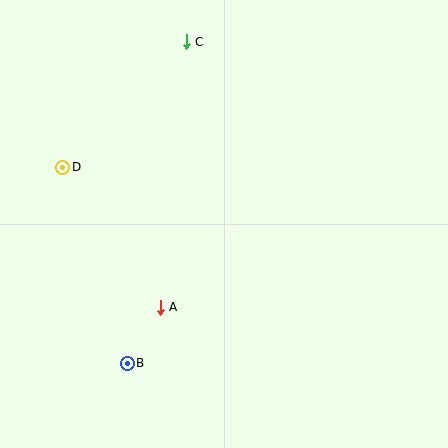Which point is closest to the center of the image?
Point A at (160, 307) is closest to the center.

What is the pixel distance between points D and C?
The distance between D and C is 176 pixels.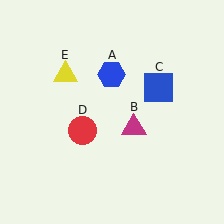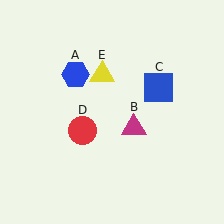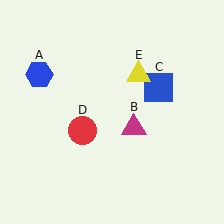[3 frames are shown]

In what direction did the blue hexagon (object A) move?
The blue hexagon (object A) moved left.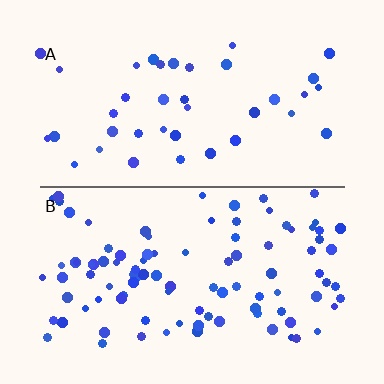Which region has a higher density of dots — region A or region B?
B (the bottom).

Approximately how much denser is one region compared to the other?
Approximately 2.5× — region B over region A.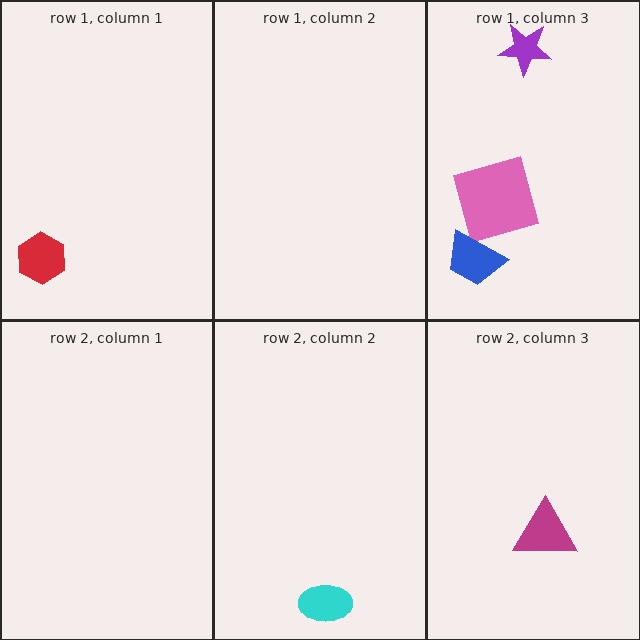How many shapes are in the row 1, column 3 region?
3.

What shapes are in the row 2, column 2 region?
The cyan ellipse.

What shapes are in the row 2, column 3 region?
The magenta triangle.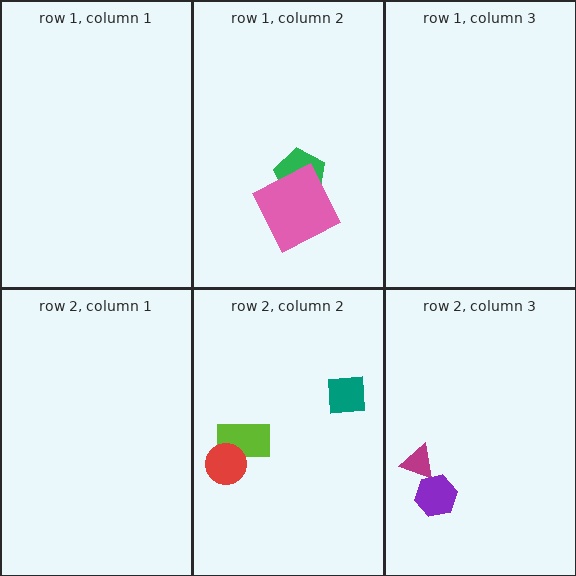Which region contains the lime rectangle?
The row 2, column 2 region.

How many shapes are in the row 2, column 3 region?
2.